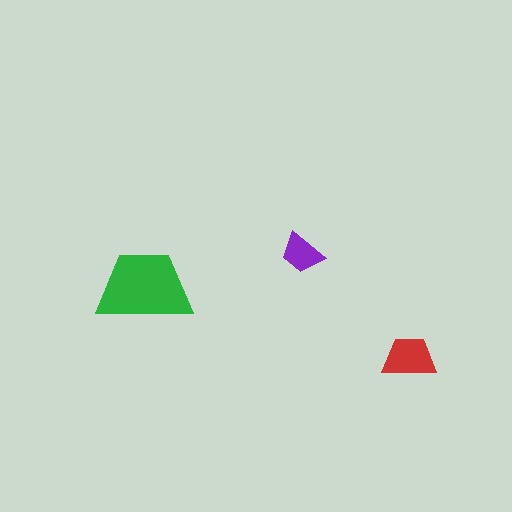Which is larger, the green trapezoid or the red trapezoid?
The green one.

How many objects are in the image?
There are 3 objects in the image.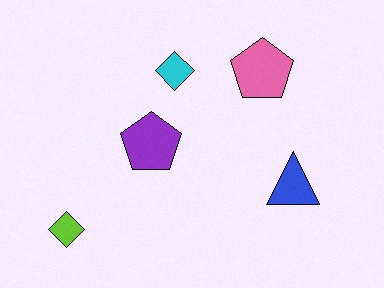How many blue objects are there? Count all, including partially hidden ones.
There is 1 blue object.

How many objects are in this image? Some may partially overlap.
There are 5 objects.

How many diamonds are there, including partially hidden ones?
There are 2 diamonds.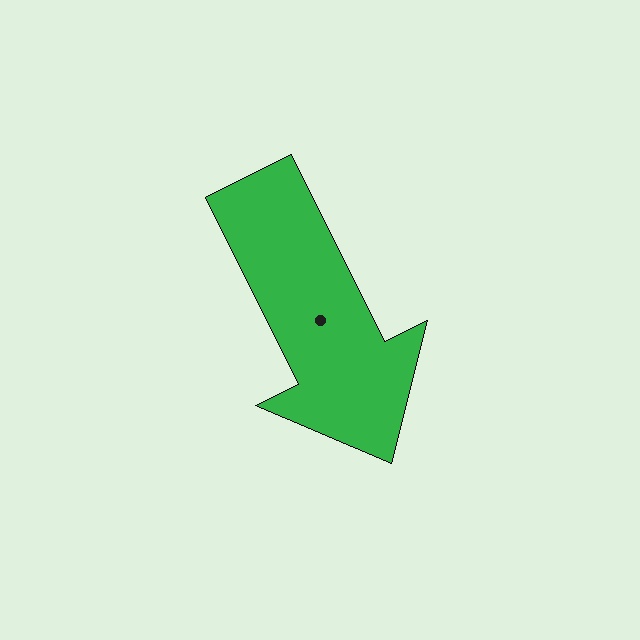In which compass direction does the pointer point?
Southeast.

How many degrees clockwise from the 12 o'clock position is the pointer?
Approximately 154 degrees.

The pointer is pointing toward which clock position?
Roughly 5 o'clock.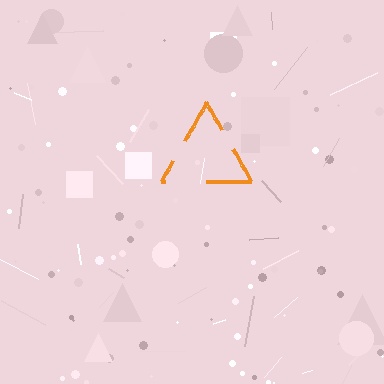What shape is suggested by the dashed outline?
The dashed outline suggests a triangle.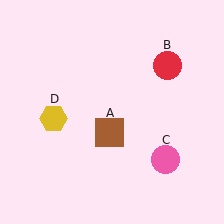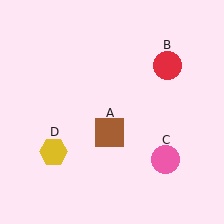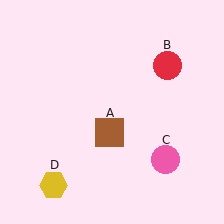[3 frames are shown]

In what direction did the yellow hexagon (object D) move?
The yellow hexagon (object D) moved down.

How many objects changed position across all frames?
1 object changed position: yellow hexagon (object D).